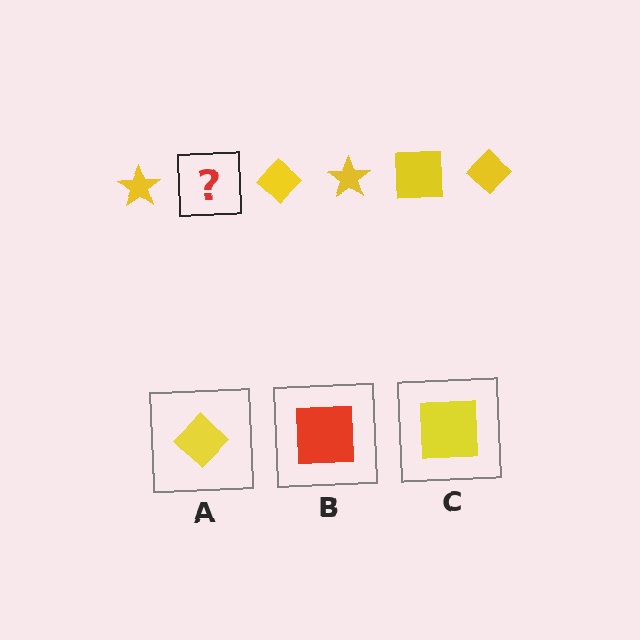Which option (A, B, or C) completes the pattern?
C.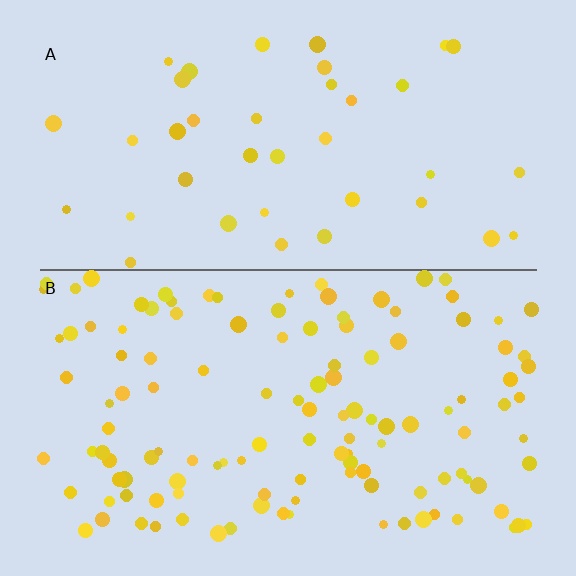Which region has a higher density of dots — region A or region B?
B (the bottom).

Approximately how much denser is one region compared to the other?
Approximately 3.1× — region B over region A.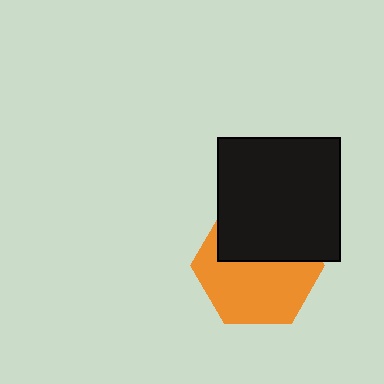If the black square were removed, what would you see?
You would see the complete orange hexagon.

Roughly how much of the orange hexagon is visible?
About half of it is visible (roughly 59%).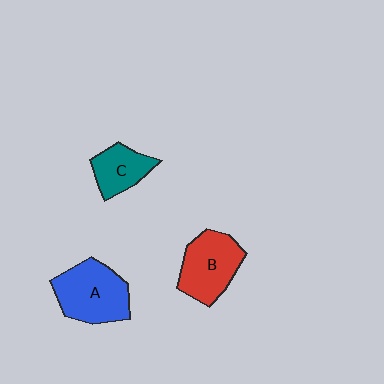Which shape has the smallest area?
Shape C (teal).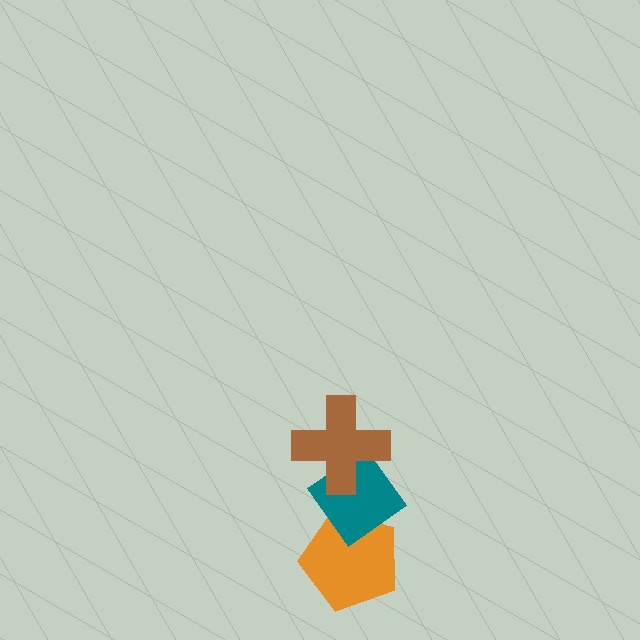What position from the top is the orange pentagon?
The orange pentagon is 3rd from the top.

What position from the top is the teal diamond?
The teal diamond is 2nd from the top.